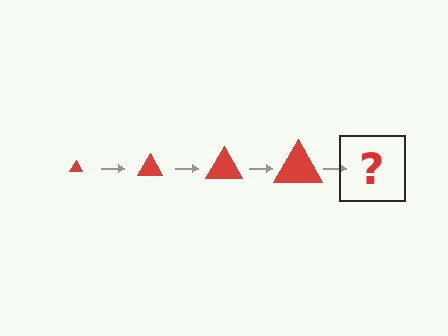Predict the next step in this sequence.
The next step is a red triangle, larger than the previous one.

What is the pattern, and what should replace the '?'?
The pattern is that the triangle gets progressively larger each step. The '?' should be a red triangle, larger than the previous one.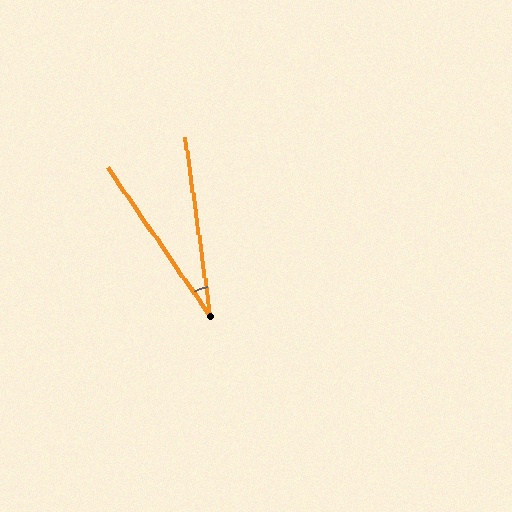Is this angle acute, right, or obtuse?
It is acute.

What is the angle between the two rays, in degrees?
Approximately 27 degrees.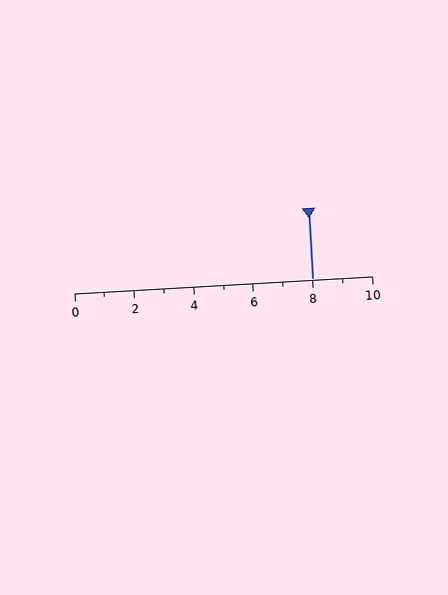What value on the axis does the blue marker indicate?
The marker indicates approximately 8.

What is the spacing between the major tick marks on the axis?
The major ticks are spaced 2 apart.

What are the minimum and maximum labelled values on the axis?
The axis runs from 0 to 10.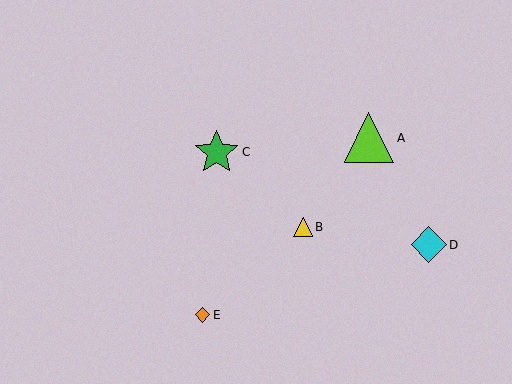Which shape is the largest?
The lime triangle (labeled A) is the largest.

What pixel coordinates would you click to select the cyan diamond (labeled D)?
Click at (429, 245) to select the cyan diamond D.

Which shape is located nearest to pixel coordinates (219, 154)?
The green star (labeled C) at (217, 152) is nearest to that location.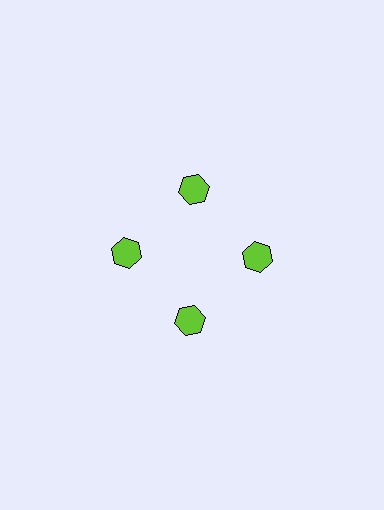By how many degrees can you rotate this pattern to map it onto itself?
The pattern maps onto itself every 90 degrees of rotation.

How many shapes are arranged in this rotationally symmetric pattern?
There are 4 shapes, arranged in 4 groups of 1.